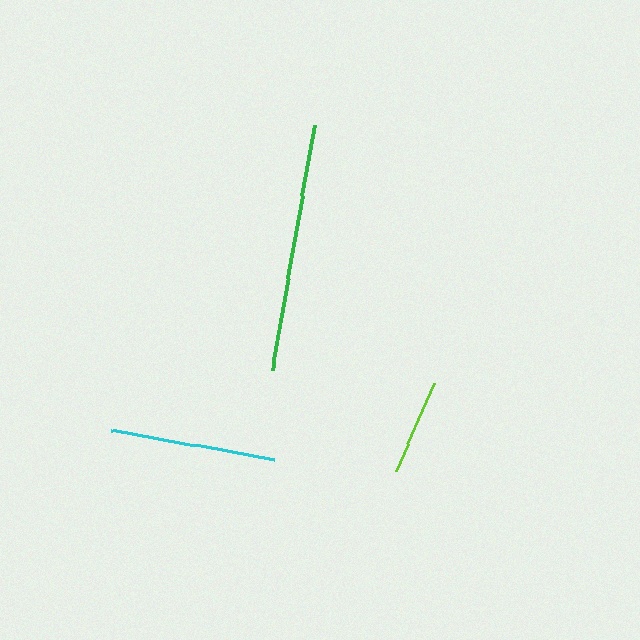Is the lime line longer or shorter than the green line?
The green line is longer than the lime line.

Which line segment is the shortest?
The lime line is the shortest at approximately 96 pixels.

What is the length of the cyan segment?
The cyan segment is approximately 165 pixels long.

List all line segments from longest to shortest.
From longest to shortest: green, cyan, lime.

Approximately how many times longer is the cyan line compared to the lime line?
The cyan line is approximately 1.7 times the length of the lime line.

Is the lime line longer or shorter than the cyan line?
The cyan line is longer than the lime line.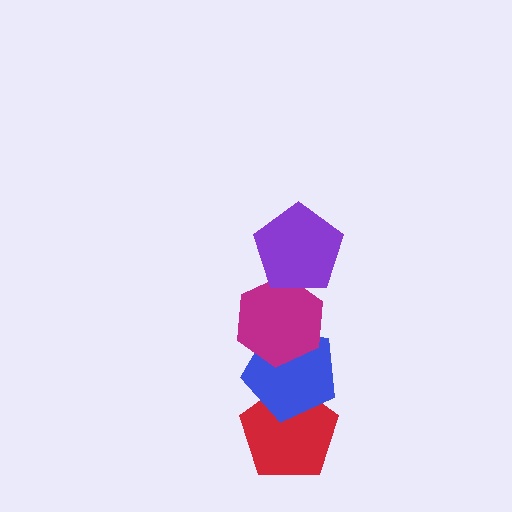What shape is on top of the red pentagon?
The blue pentagon is on top of the red pentagon.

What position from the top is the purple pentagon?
The purple pentagon is 1st from the top.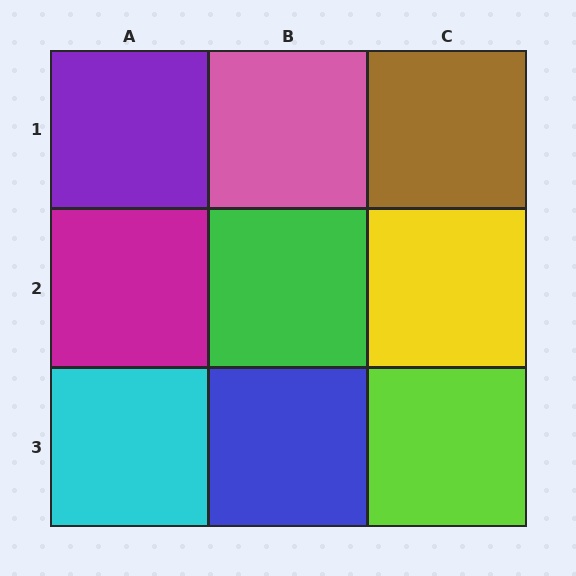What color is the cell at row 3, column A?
Cyan.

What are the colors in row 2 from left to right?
Magenta, green, yellow.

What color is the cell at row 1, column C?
Brown.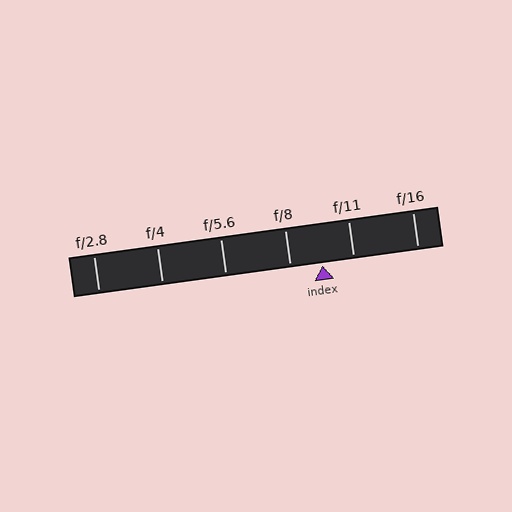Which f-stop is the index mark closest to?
The index mark is closest to f/8.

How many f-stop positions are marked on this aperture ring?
There are 6 f-stop positions marked.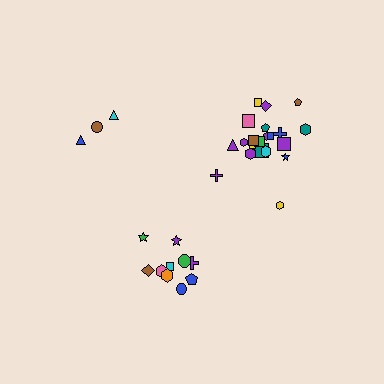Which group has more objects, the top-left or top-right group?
The top-right group.